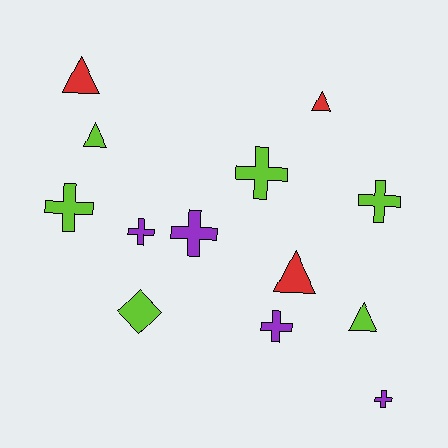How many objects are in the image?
There are 13 objects.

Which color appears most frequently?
Lime, with 6 objects.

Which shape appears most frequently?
Cross, with 7 objects.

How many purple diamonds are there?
There are no purple diamonds.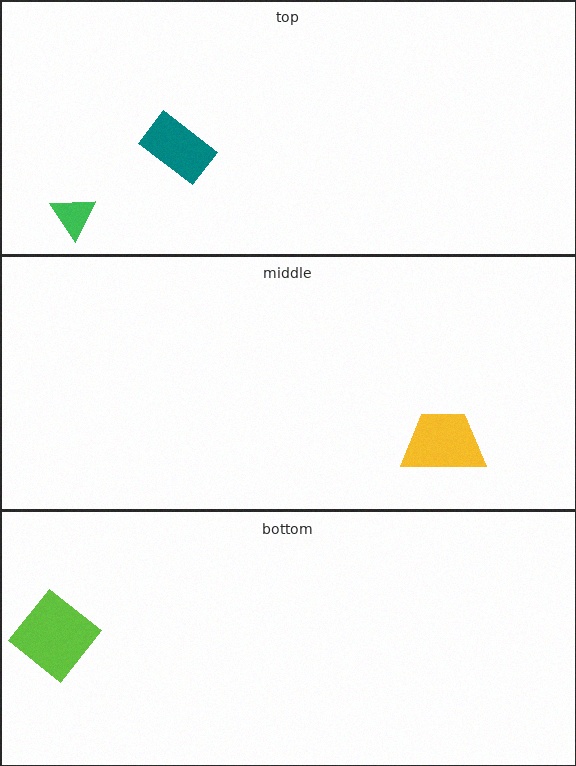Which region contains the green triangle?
The top region.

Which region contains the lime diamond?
The bottom region.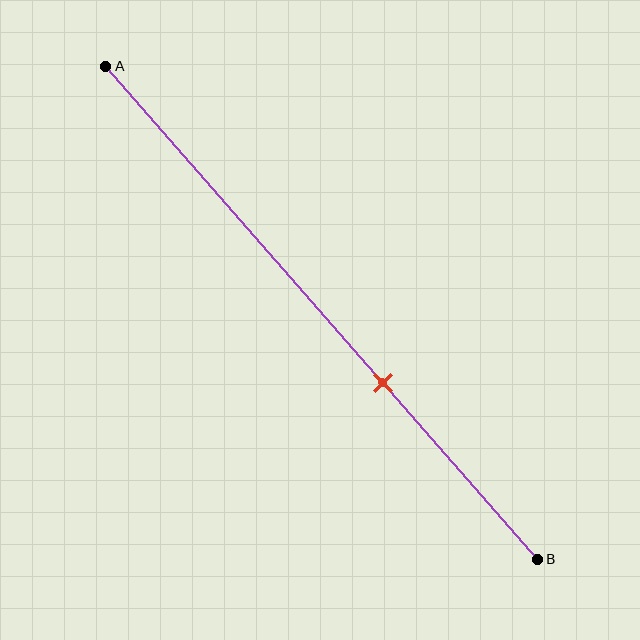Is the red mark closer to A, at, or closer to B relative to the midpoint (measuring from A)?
The red mark is closer to point B than the midpoint of segment AB.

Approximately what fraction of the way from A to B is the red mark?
The red mark is approximately 65% of the way from A to B.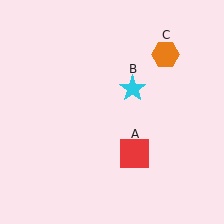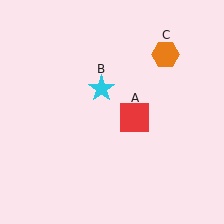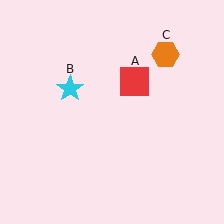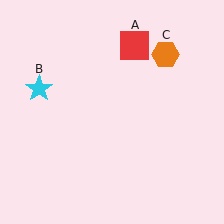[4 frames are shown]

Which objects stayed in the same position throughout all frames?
Orange hexagon (object C) remained stationary.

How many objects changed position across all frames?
2 objects changed position: red square (object A), cyan star (object B).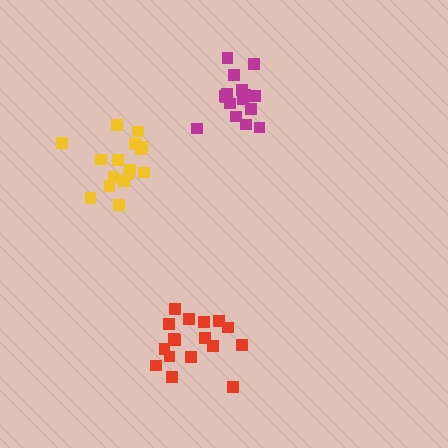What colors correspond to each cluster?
The clusters are colored: magenta, red, yellow.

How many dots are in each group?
Group 1: 17 dots, Group 2: 17 dots, Group 3: 16 dots (50 total).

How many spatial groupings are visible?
There are 3 spatial groupings.